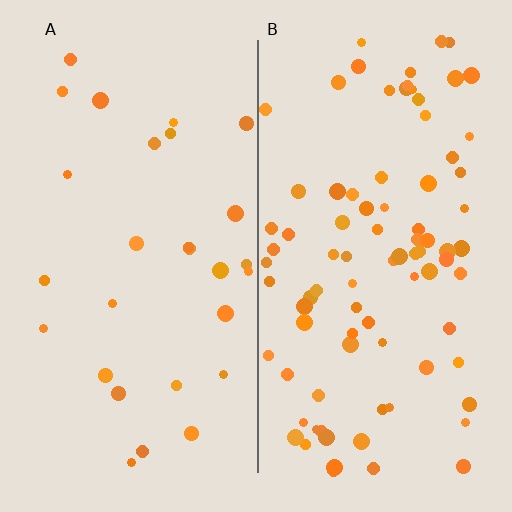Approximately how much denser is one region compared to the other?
Approximately 3.1× — region B over region A.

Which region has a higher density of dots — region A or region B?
B (the right).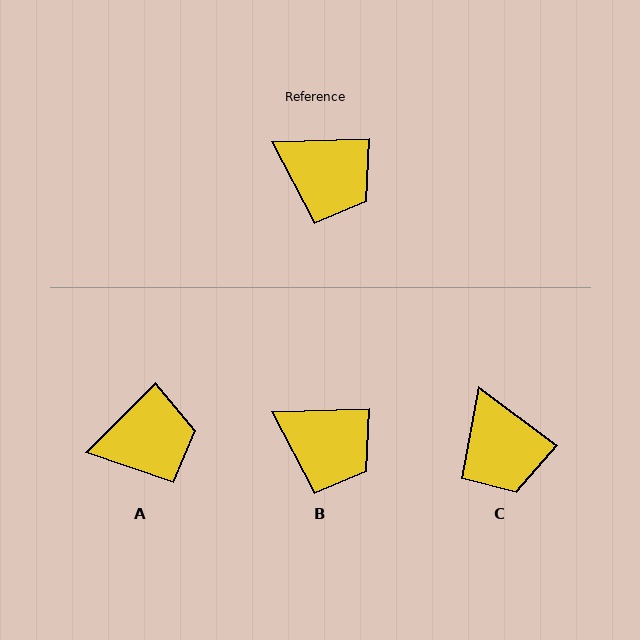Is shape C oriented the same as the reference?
No, it is off by about 38 degrees.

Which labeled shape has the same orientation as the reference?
B.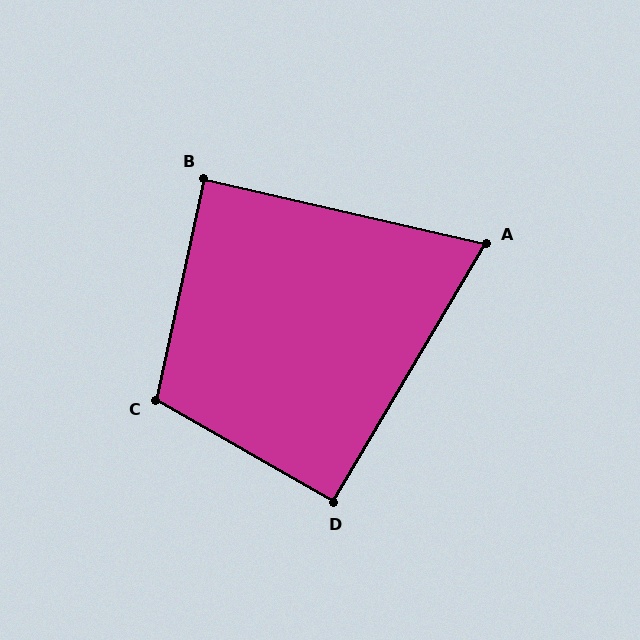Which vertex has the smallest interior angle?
A, at approximately 72 degrees.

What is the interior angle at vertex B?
Approximately 89 degrees (approximately right).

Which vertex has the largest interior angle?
C, at approximately 108 degrees.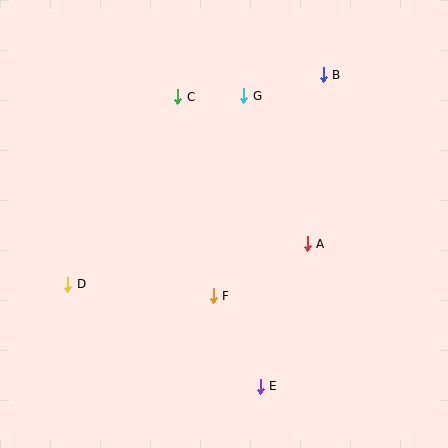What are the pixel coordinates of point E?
Point E is at (260, 386).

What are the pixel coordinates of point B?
Point B is at (323, 75).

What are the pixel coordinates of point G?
Point G is at (244, 96).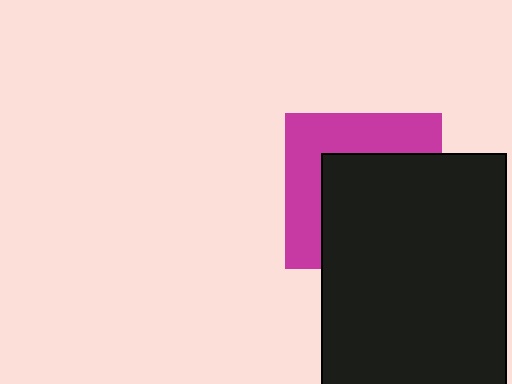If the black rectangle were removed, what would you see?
You would see the complete magenta square.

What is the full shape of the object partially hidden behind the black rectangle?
The partially hidden object is a magenta square.